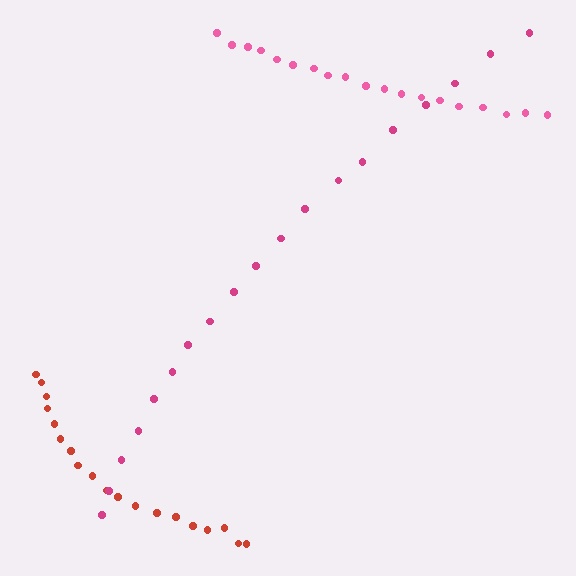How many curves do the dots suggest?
There are 3 distinct paths.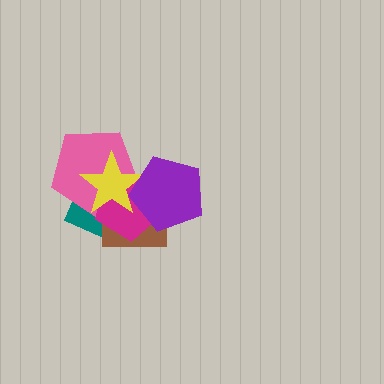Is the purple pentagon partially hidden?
No, no other shape covers it.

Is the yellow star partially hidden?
Yes, it is partially covered by another shape.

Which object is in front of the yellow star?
The purple pentagon is in front of the yellow star.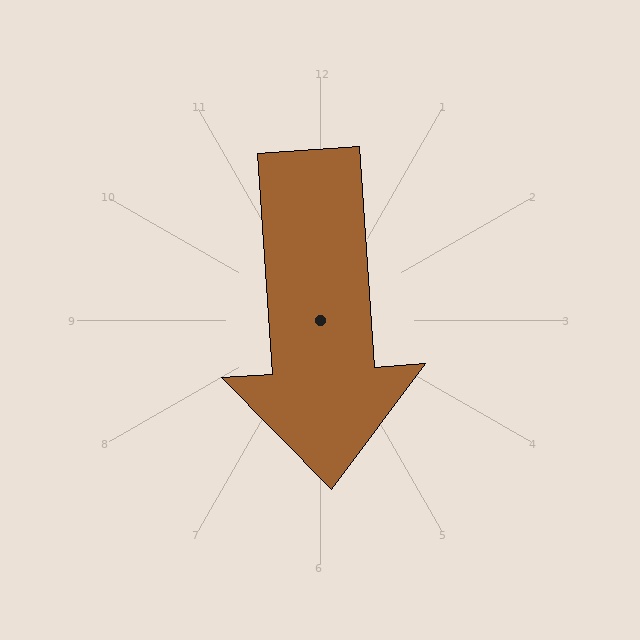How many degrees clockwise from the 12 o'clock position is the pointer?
Approximately 176 degrees.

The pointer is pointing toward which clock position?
Roughly 6 o'clock.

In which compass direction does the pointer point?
South.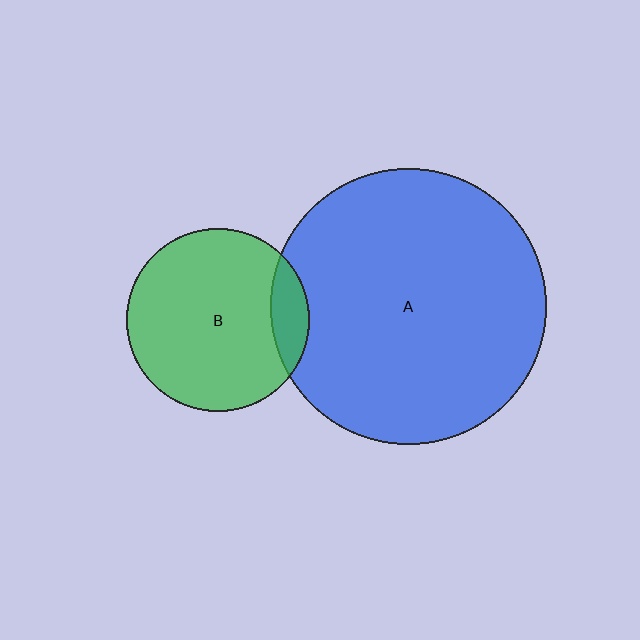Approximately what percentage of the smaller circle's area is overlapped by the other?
Approximately 15%.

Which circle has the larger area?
Circle A (blue).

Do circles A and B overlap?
Yes.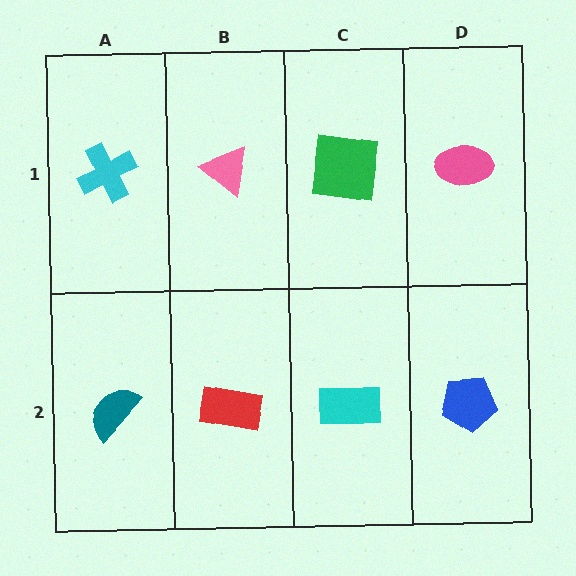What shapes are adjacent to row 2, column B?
A pink triangle (row 1, column B), a teal semicircle (row 2, column A), a cyan rectangle (row 2, column C).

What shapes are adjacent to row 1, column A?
A teal semicircle (row 2, column A), a pink triangle (row 1, column B).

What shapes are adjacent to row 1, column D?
A blue pentagon (row 2, column D), a green square (row 1, column C).